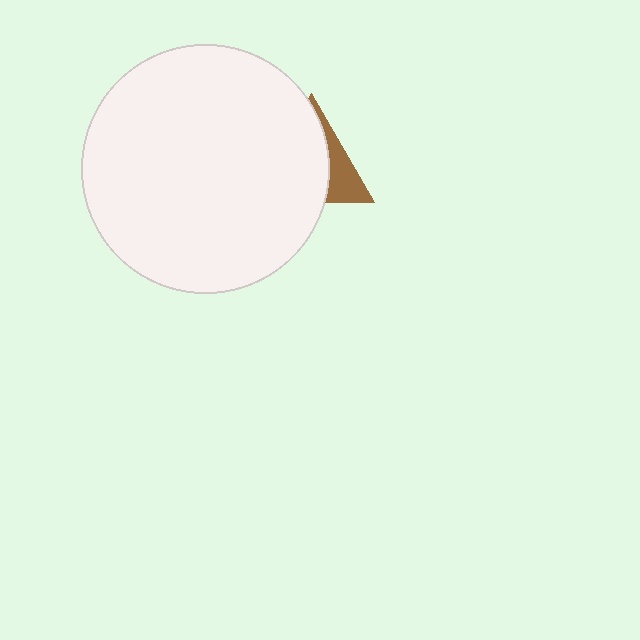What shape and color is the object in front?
The object in front is a white circle.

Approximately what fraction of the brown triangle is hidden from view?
Roughly 69% of the brown triangle is hidden behind the white circle.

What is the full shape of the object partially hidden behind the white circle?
The partially hidden object is a brown triangle.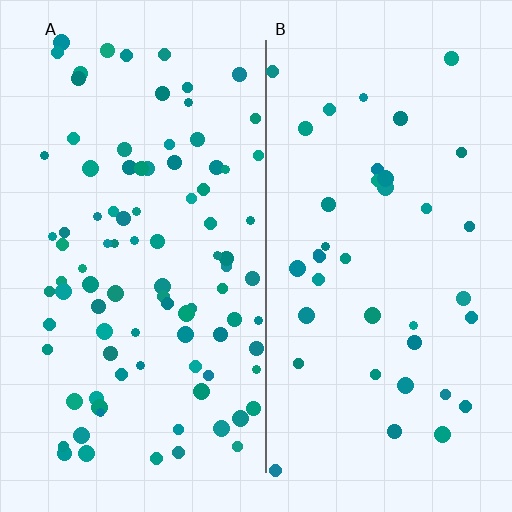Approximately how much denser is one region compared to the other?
Approximately 2.4× — region A over region B.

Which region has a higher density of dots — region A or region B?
A (the left).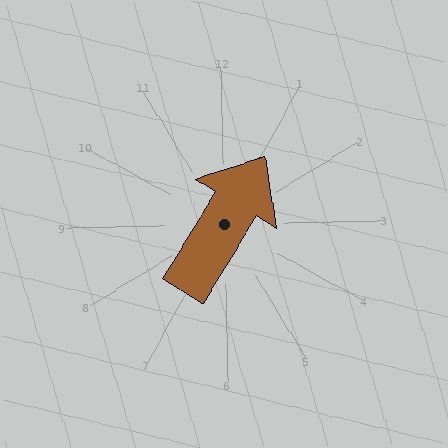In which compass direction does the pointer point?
Northeast.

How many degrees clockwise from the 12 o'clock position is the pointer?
Approximately 32 degrees.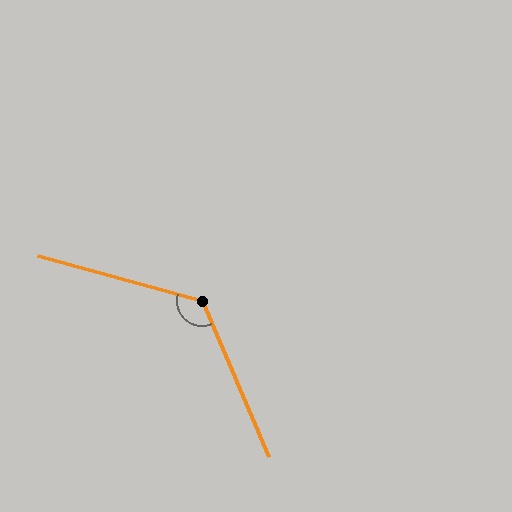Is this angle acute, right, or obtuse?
It is obtuse.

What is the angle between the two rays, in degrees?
Approximately 129 degrees.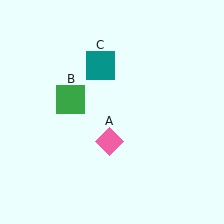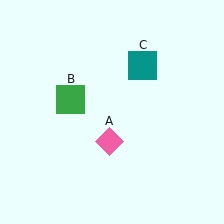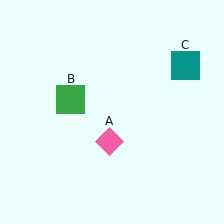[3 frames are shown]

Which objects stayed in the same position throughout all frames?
Pink diamond (object A) and green square (object B) remained stationary.